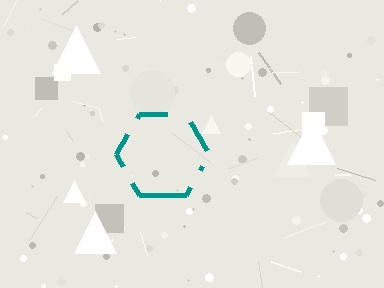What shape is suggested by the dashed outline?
The dashed outline suggests a hexagon.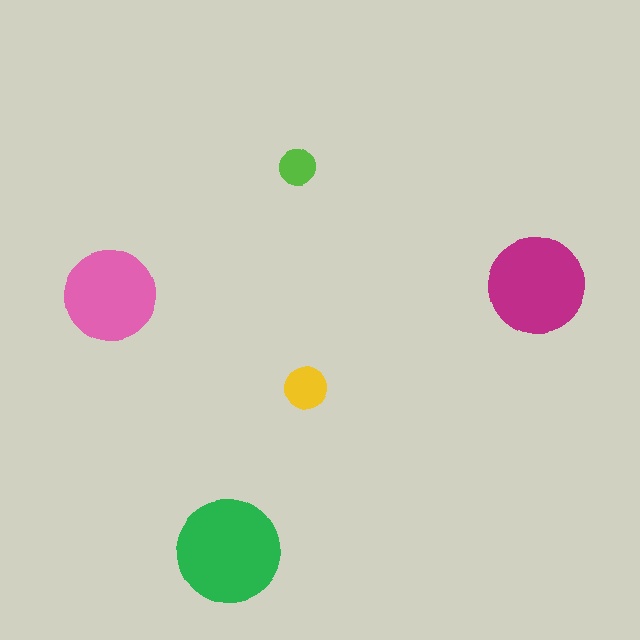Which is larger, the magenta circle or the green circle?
The green one.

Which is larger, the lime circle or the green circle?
The green one.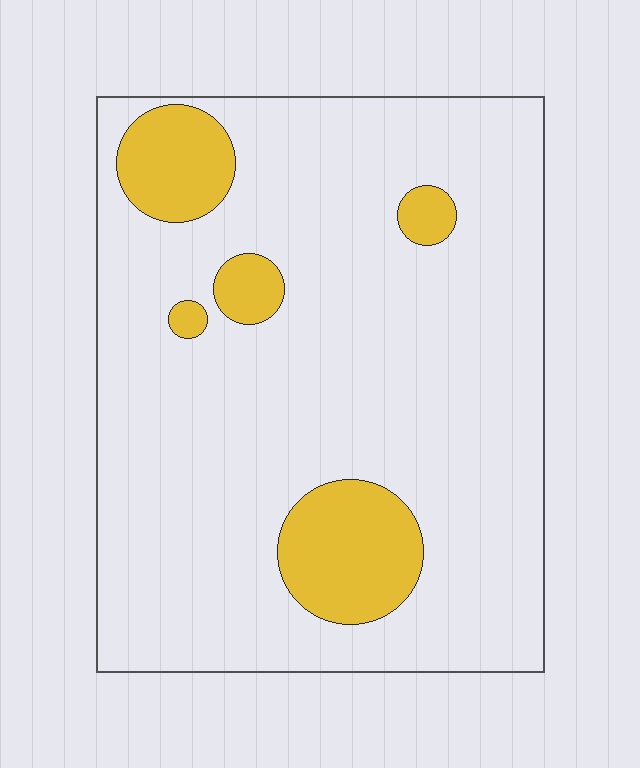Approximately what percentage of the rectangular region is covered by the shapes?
Approximately 15%.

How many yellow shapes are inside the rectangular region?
5.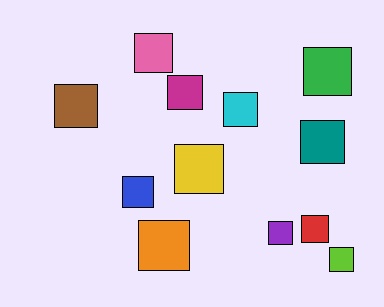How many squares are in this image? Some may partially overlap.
There are 12 squares.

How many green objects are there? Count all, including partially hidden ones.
There is 1 green object.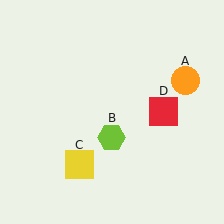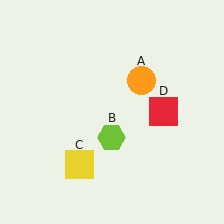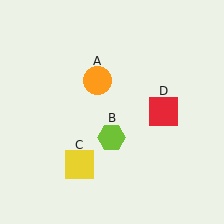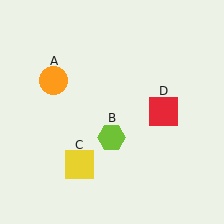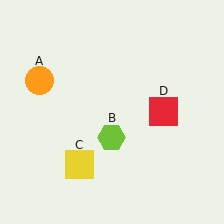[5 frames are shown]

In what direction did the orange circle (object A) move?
The orange circle (object A) moved left.